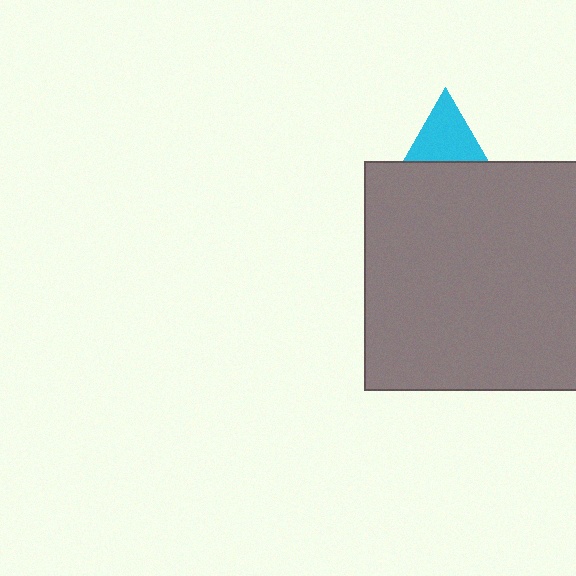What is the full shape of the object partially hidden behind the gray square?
The partially hidden object is a cyan triangle.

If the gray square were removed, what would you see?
You would see the complete cyan triangle.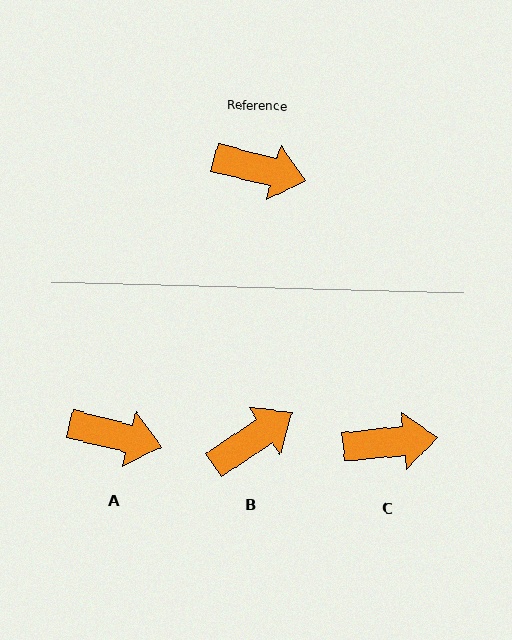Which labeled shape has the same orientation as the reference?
A.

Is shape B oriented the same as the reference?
No, it is off by about 48 degrees.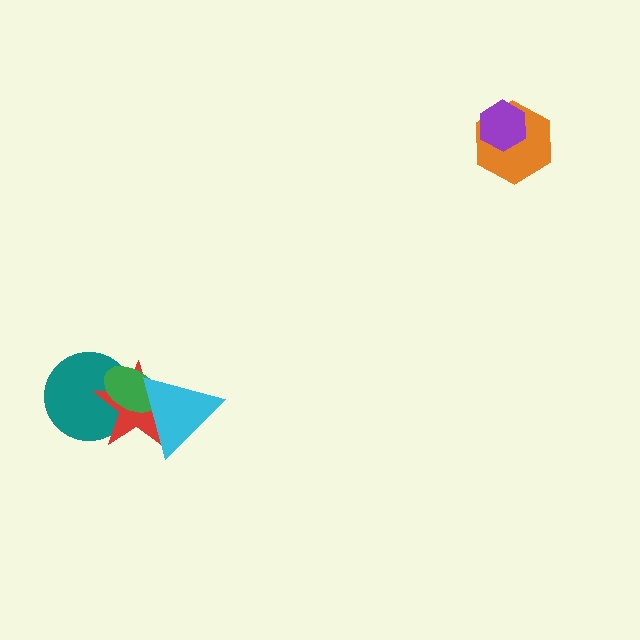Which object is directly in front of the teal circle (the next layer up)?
The red star is directly in front of the teal circle.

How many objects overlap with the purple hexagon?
1 object overlaps with the purple hexagon.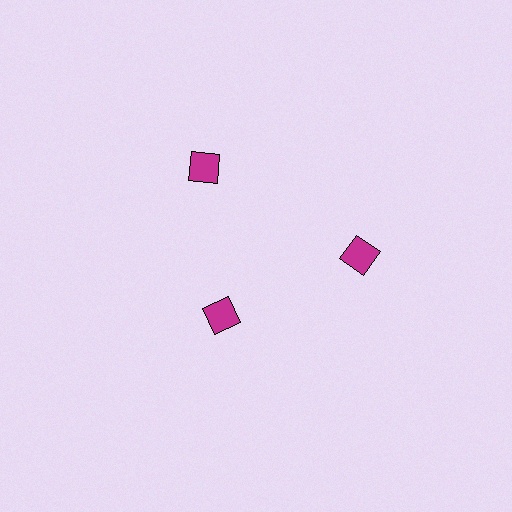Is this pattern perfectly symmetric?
No. The 3 magenta squares are arranged in a ring, but one element near the 7 o'clock position is pulled inward toward the center, breaking the 3-fold rotational symmetry.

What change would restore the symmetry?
The symmetry would be restored by moving it outward, back onto the ring so that all 3 squares sit at equal angles and equal distance from the center.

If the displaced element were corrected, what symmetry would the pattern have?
It would have 3-fold rotational symmetry — the pattern would map onto itself every 120 degrees.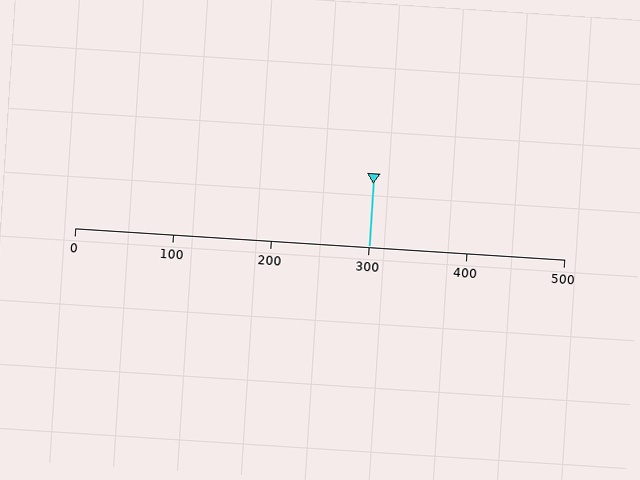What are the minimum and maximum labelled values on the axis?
The axis runs from 0 to 500.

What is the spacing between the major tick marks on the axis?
The major ticks are spaced 100 apart.